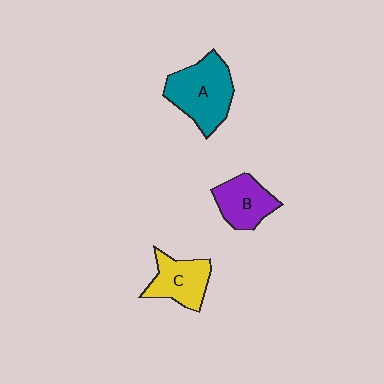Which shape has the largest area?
Shape A (teal).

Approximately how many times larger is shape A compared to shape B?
Approximately 1.5 times.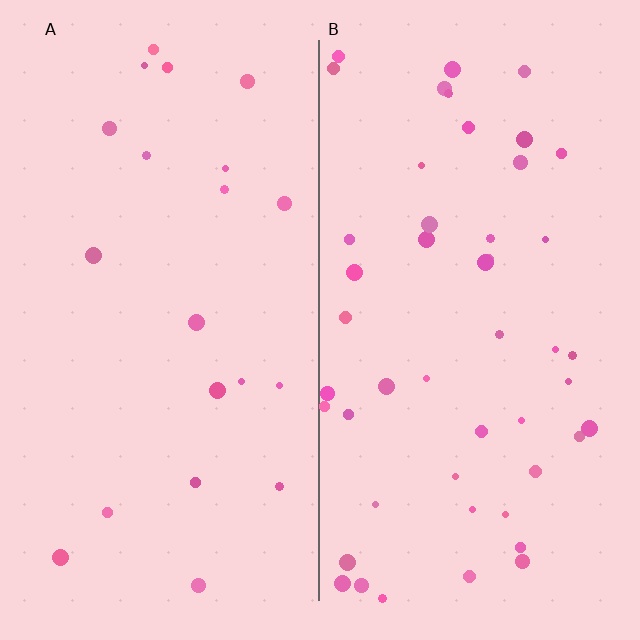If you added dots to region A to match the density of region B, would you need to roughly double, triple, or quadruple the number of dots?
Approximately double.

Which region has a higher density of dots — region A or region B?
B (the right).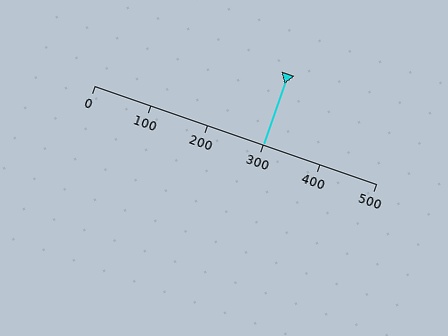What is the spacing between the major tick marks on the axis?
The major ticks are spaced 100 apart.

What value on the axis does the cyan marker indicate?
The marker indicates approximately 300.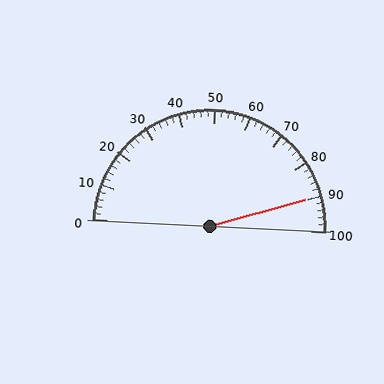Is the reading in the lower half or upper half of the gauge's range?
The reading is in the upper half of the range (0 to 100).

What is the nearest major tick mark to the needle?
The nearest major tick mark is 90.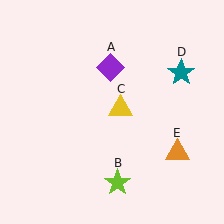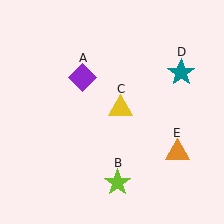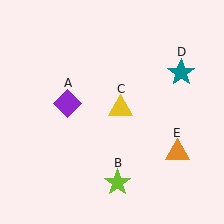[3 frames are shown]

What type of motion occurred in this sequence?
The purple diamond (object A) rotated counterclockwise around the center of the scene.